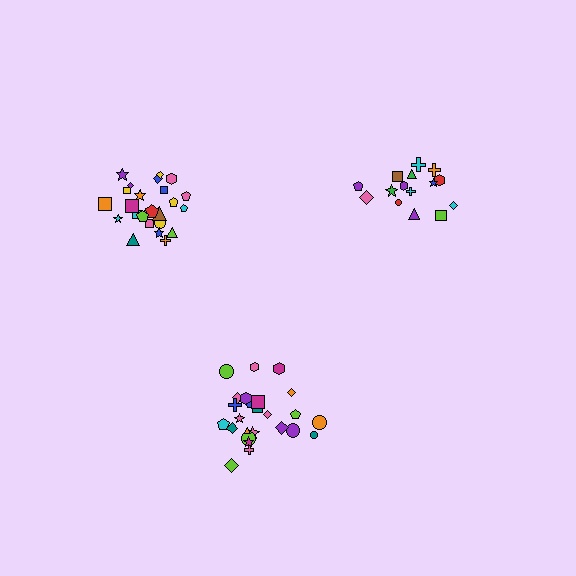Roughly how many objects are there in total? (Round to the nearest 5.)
Roughly 65 objects in total.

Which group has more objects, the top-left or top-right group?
The top-left group.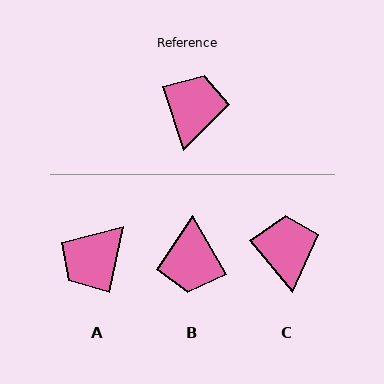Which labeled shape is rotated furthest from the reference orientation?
B, about 169 degrees away.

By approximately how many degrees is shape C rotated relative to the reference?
Approximately 21 degrees counter-clockwise.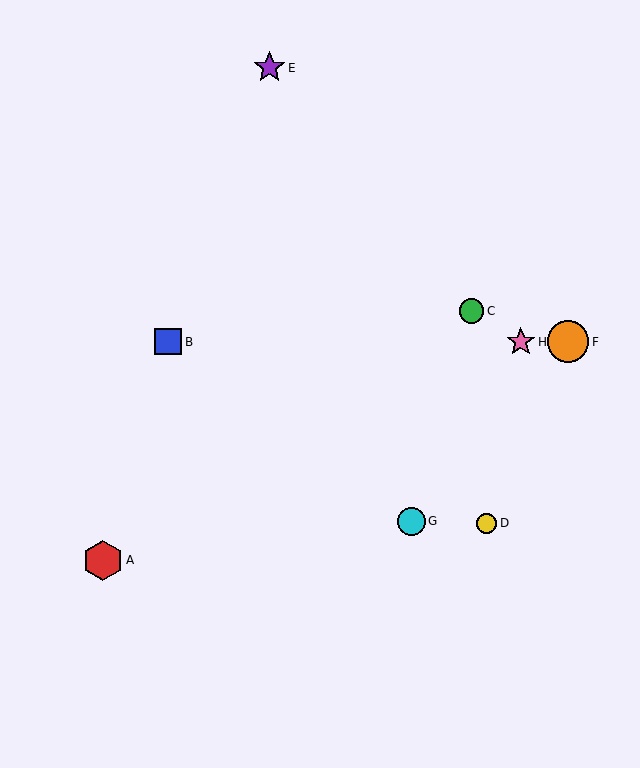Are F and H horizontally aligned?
Yes, both are at y≈342.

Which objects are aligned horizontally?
Objects B, F, H are aligned horizontally.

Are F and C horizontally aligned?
No, F is at y≈342 and C is at y≈311.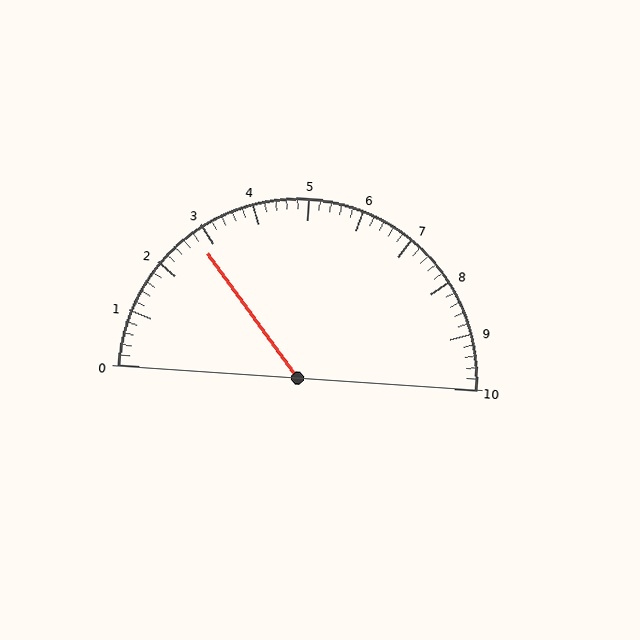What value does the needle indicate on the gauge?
The needle indicates approximately 2.8.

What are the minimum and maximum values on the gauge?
The gauge ranges from 0 to 10.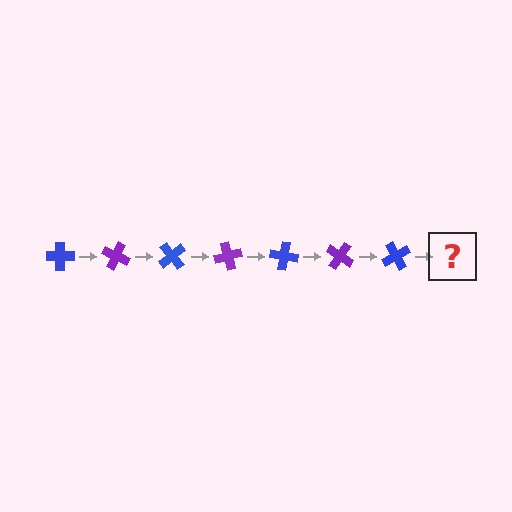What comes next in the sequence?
The next element should be a purple cross, rotated 175 degrees from the start.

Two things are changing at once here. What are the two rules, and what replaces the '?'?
The two rules are that it rotates 25 degrees each step and the color cycles through blue and purple. The '?' should be a purple cross, rotated 175 degrees from the start.